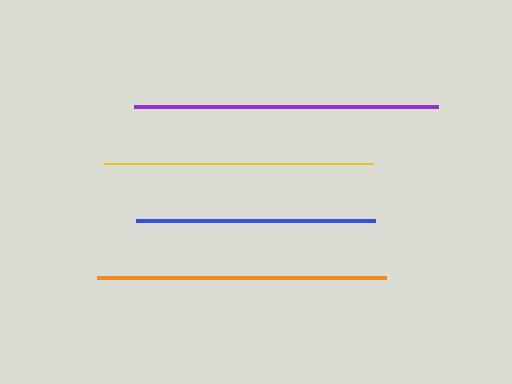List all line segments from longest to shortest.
From longest to shortest: purple, orange, yellow, blue.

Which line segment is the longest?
The purple line is the longest at approximately 304 pixels.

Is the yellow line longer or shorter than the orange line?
The orange line is longer than the yellow line.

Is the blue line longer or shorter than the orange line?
The orange line is longer than the blue line.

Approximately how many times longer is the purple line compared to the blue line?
The purple line is approximately 1.3 times the length of the blue line.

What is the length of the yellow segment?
The yellow segment is approximately 270 pixels long.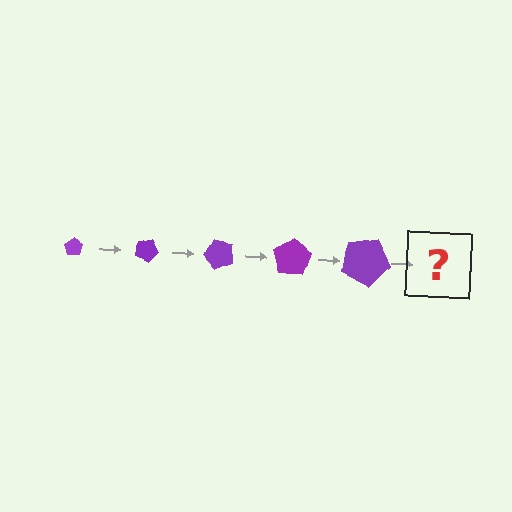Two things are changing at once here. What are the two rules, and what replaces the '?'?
The two rules are that the pentagon grows larger each step and it rotates 25 degrees each step. The '?' should be a pentagon, larger than the previous one and rotated 125 degrees from the start.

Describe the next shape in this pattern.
It should be a pentagon, larger than the previous one and rotated 125 degrees from the start.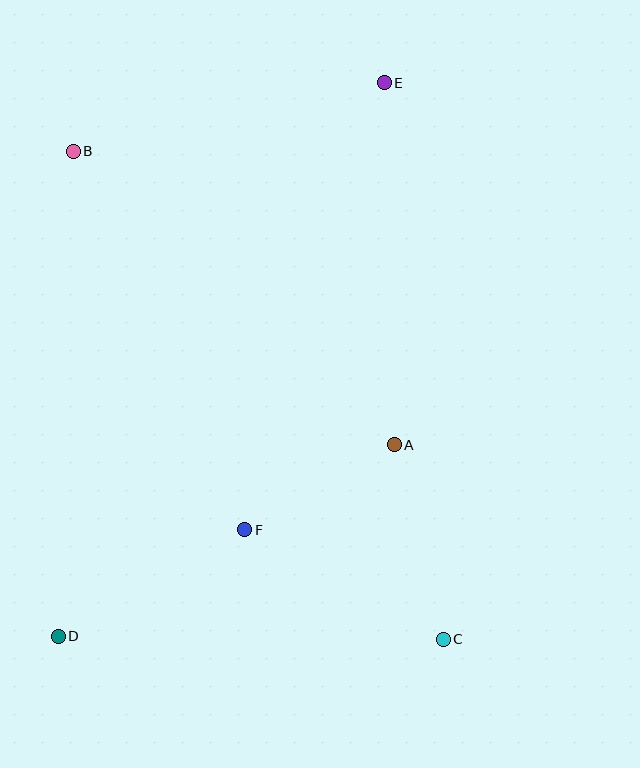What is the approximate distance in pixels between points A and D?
The distance between A and D is approximately 387 pixels.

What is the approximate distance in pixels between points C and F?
The distance between C and F is approximately 227 pixels.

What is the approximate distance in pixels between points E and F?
The distance between E and F is approximately 468 pixels.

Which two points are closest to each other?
Points A and F are closest to each other.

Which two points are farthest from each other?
Points D and E are farthest from each other.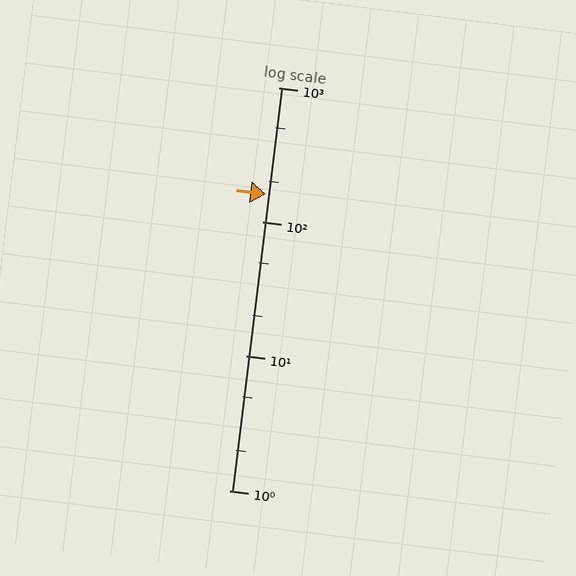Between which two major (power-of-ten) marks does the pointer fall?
The pointer is between 100 and 1000.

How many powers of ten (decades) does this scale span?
The scale spans 3 decades, from 1 to 1000.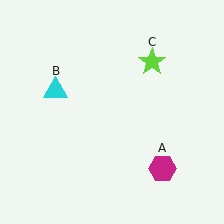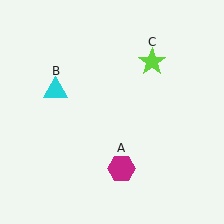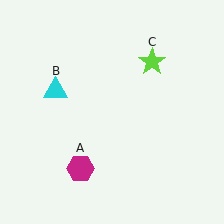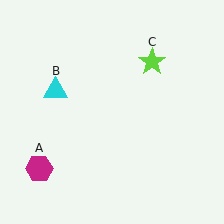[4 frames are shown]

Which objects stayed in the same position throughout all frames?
Cyan triangle (object B) and lime star (object C) remained stationary.